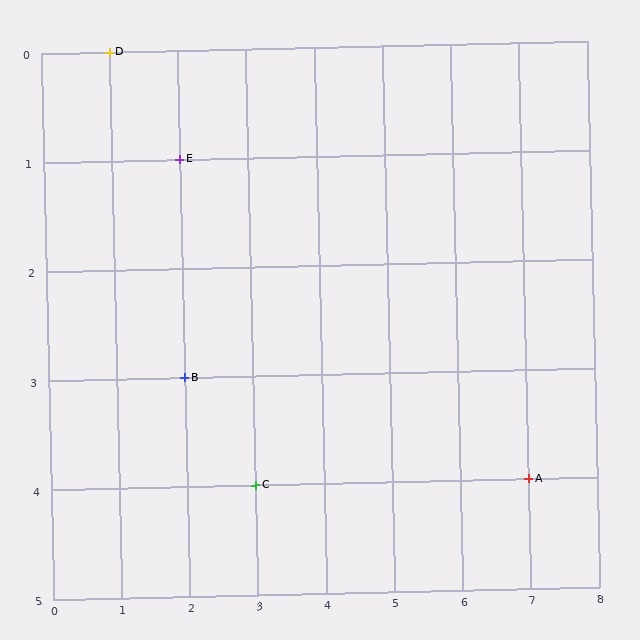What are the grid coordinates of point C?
Point C is at grid coordinates (3, 4).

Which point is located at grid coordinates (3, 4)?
Point C is at (3, 4).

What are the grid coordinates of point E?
Point E is at grid coordinates (2, 1).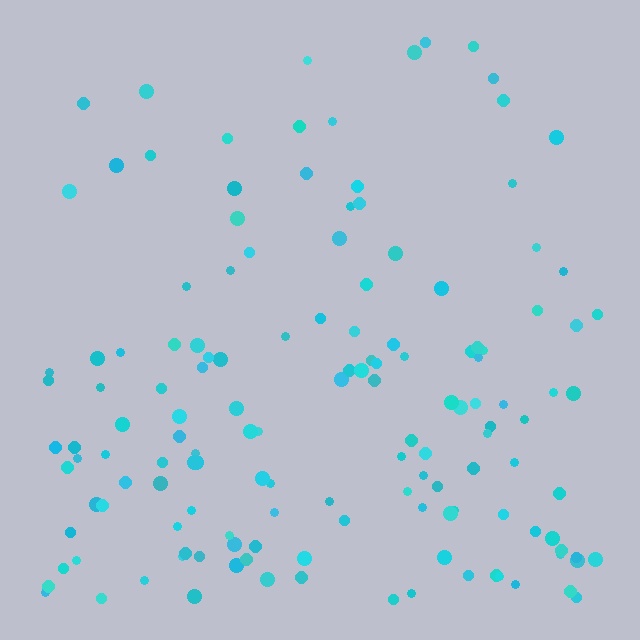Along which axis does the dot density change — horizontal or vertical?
Vertical.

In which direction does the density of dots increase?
From top to bottom, with the bottom side densest.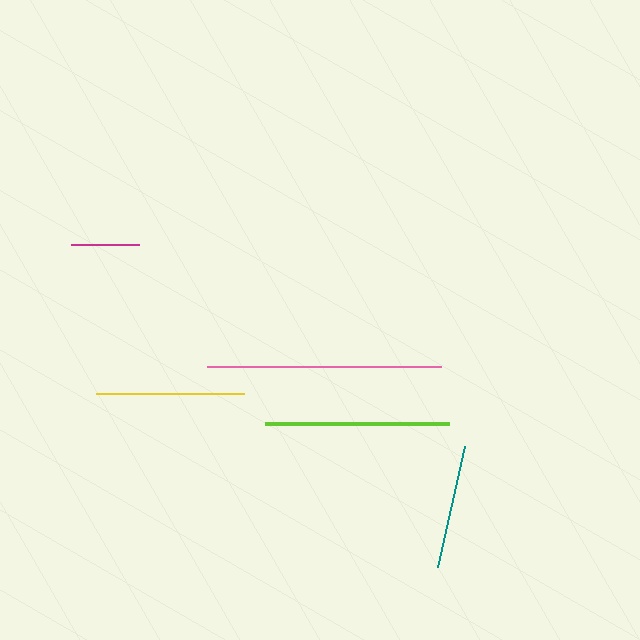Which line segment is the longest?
The pink line is the longest at approximately 234 pixels.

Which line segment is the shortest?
The magenta line is the shortest at approximately 68 pixels.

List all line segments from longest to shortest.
From longest to shortest: pink, lime, yellow, teal, magenta.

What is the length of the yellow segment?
The yellow segment is approximately 147 pixels long.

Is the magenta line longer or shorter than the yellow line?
The yellow line is longer than the magenta line.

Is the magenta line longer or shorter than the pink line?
The pink line is longer than the magenta line.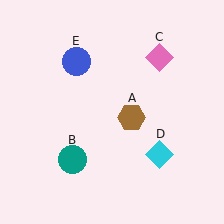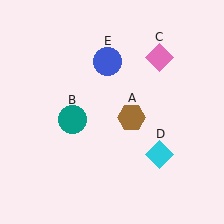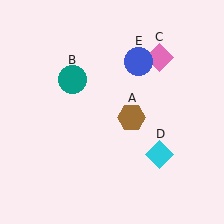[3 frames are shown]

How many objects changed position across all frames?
2 objects changed position: teal circle (object B), blue circle (object E).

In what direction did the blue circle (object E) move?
The blue circle (object E) moved right.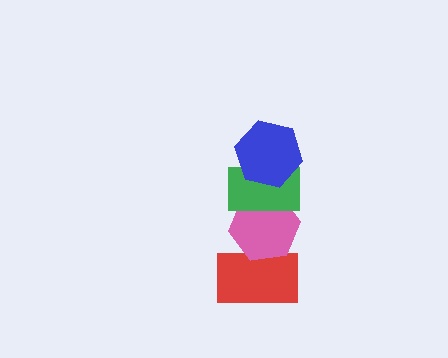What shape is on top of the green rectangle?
The blue hexagon is on top of the green rectangle.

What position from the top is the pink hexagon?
The pink hexagon is 3rd from the top.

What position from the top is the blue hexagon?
The blue hexagon is 1st from the top.